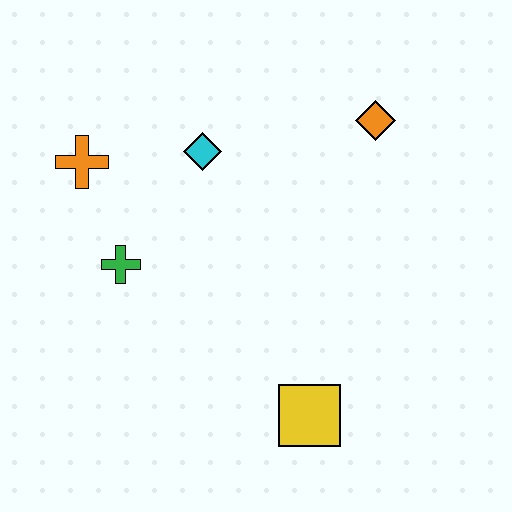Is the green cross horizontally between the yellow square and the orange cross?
Yes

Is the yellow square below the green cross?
Yes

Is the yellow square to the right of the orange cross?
Yes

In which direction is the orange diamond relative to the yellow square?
The orange diamond is above the yellow square.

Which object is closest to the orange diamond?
The cyan diamond is closest to the orange diamond.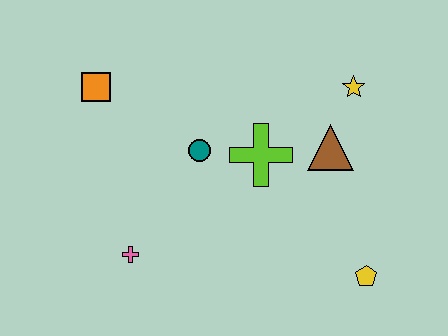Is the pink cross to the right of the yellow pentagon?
No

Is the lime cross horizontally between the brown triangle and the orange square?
Yes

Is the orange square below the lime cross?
No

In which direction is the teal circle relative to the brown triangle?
The teal circle is to the left of the brown triangle.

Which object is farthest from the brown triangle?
The orange square is farthest from the brown triangle.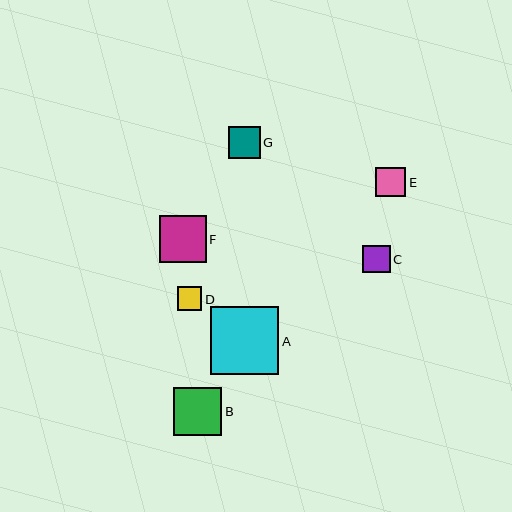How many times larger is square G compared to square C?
Square G is approximately 1.2 times the size of square C.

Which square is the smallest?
Square D is the smallest with a size of approximately 25 pixels.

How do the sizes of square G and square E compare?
Square G and square E are approximately the same size.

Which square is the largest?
Square A is the largest with a size of approximately 68 pixels.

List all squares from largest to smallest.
From largest to smallest: A, B, F, G, E, C, D.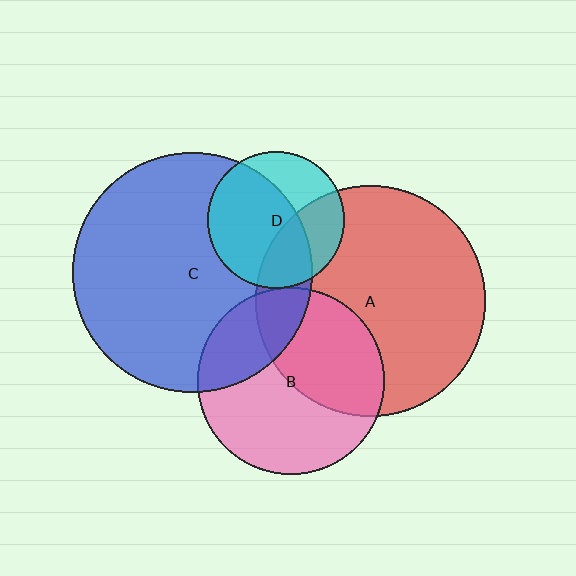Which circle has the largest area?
Circle C (blue).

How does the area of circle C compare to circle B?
Approximately 1.6 times.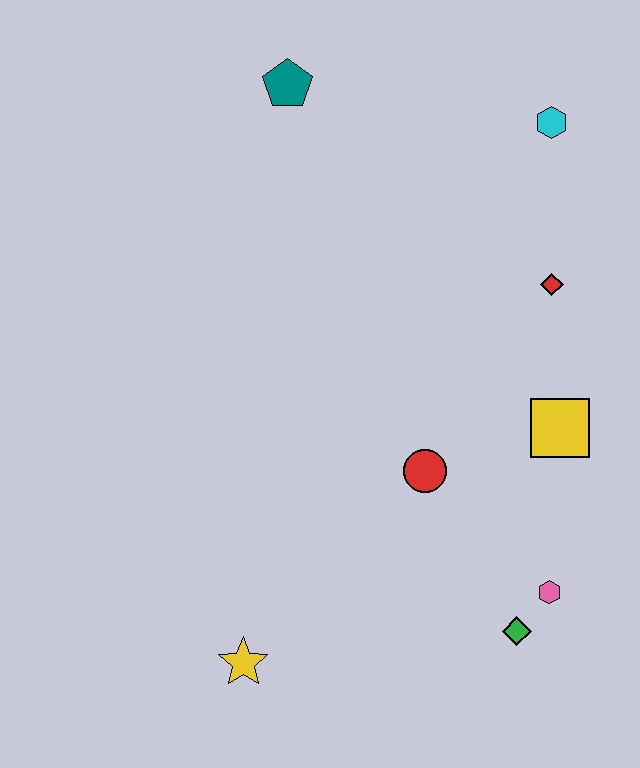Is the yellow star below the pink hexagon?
Yes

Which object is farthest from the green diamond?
The teal pentagon is farthest from the green diamond.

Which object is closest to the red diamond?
The yellow square is closest to the red diamond.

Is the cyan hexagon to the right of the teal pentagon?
Yes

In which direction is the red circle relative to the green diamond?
The red circle is above the green diamond.